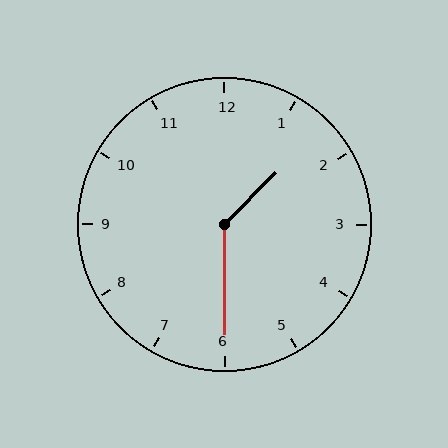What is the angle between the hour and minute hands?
Approximately 135 degrees.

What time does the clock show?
1:30.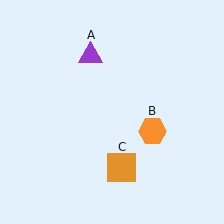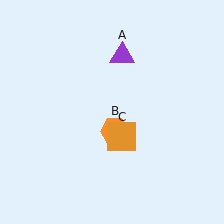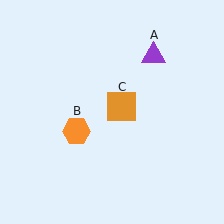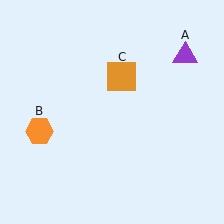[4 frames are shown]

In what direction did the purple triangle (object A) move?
The purple triangle (object A) moved right.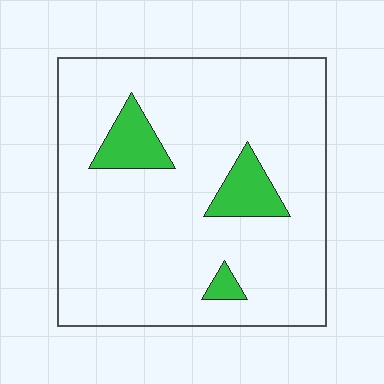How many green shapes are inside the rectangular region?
3.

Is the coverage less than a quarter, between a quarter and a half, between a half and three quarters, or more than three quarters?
Less than a quarter.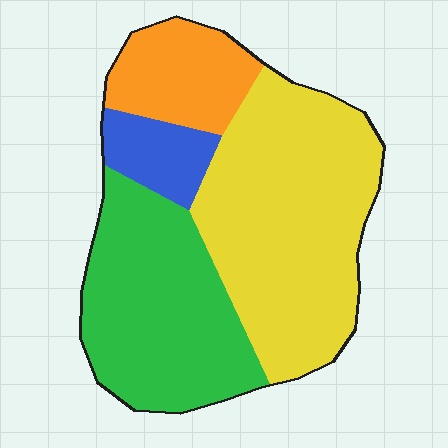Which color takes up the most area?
Yellow, at roughly 45%.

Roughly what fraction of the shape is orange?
Orange takes up about one eighth (1/8) of the shape.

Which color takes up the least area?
Blue, at roughly 10%.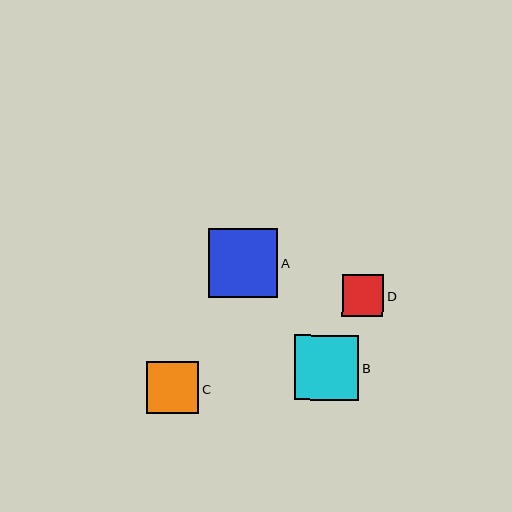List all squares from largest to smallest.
From largest to smallest: A, B, C, D.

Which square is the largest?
Square A is the largest with a size of approximately 69 pixels.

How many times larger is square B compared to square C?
Square B is approximately 1.2 times the size of square C.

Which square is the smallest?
Square D is the smallest with a size of approximately 42 pixels.